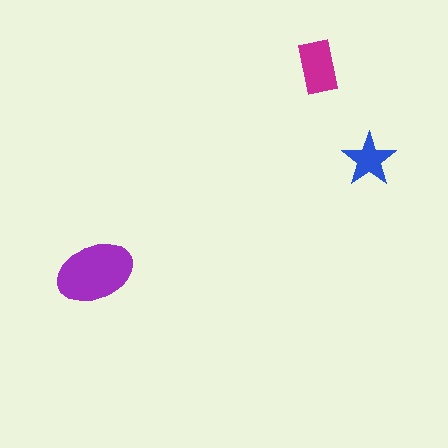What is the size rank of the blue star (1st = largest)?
3rd.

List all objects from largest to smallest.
The purple ellipse, the magenta rectangle, the blue star.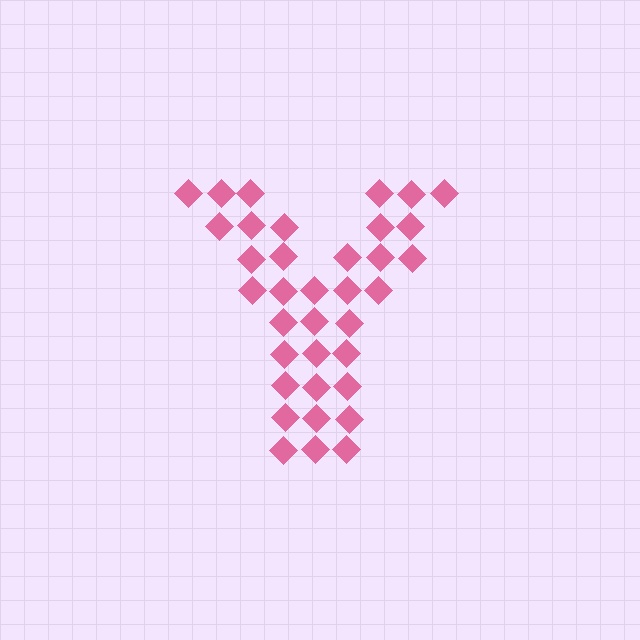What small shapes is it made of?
It is made of small diamonds.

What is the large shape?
The large shape is the letter Y.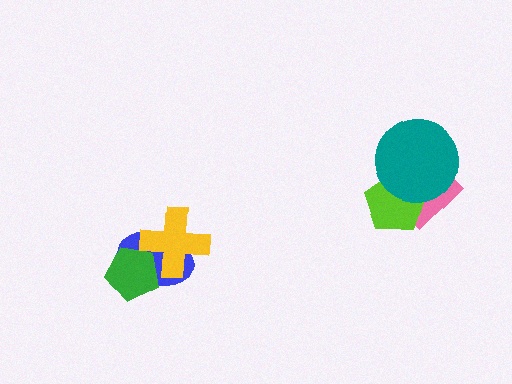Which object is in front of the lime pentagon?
The teal circle is in front of the lime pentagon.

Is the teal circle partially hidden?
No, no other shape covers it.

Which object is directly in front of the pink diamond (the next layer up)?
The lime pentagon is directly in front of the pink diamond.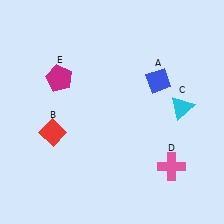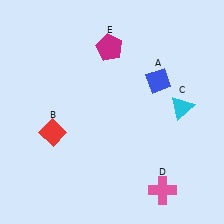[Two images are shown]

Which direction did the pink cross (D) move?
The pink cross (D) moved down.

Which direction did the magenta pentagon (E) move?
The magenta pentagon (E) moved right.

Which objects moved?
The objects that moved are: the pink cross (D), the magenta pentagon (E).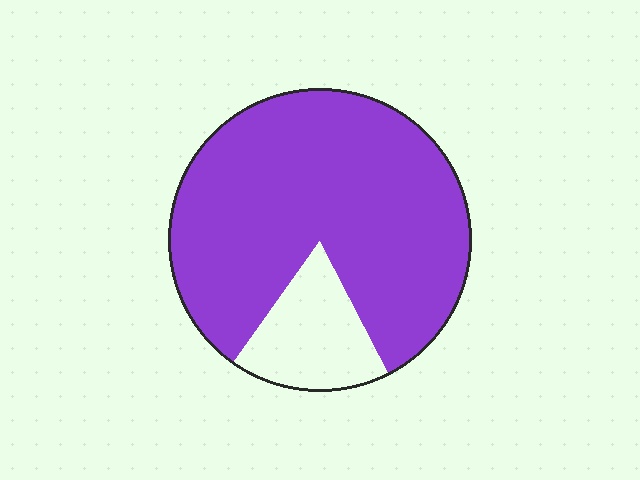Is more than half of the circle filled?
Yes.